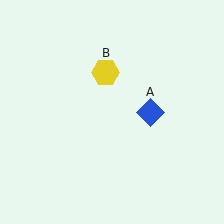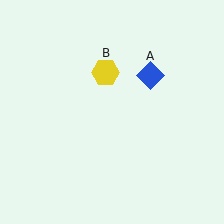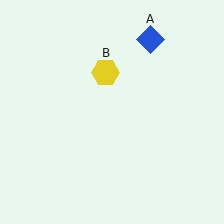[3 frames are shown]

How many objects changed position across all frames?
1 object changed position: blue diamond (object A).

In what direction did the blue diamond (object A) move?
The blue diamond (object A) moved up.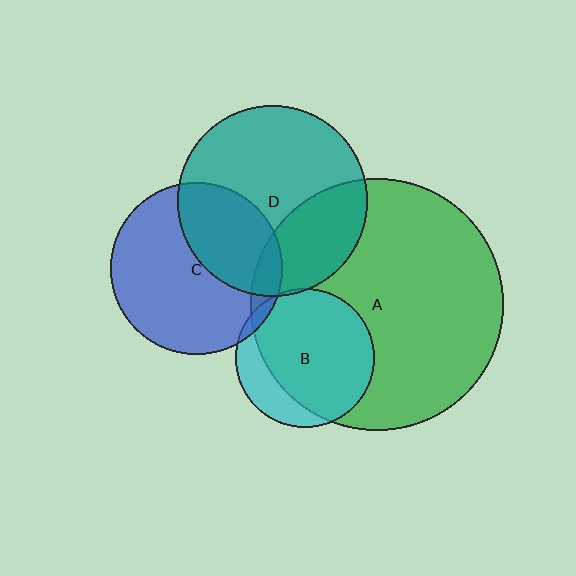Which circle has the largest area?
Circle A (green).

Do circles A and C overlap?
Yes.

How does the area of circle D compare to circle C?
Approximately 1.2 times.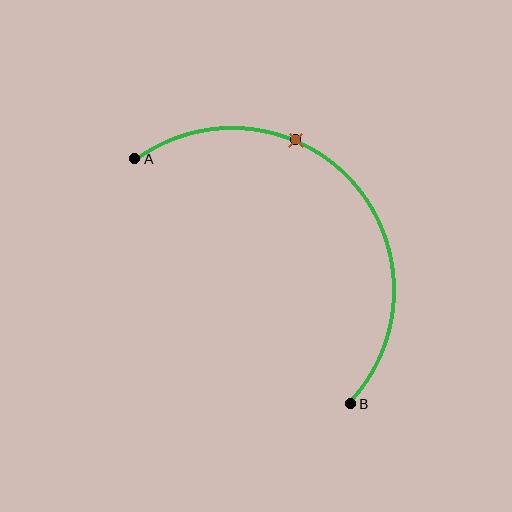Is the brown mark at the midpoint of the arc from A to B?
No. The brown mark lies on the arc but is closer to endpoint A. The arc midpoint would be at the point on the curve equidistant along the arc from both A and B.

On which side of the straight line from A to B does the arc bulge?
The arc bulges above and to the right of the straight line connecting A and B.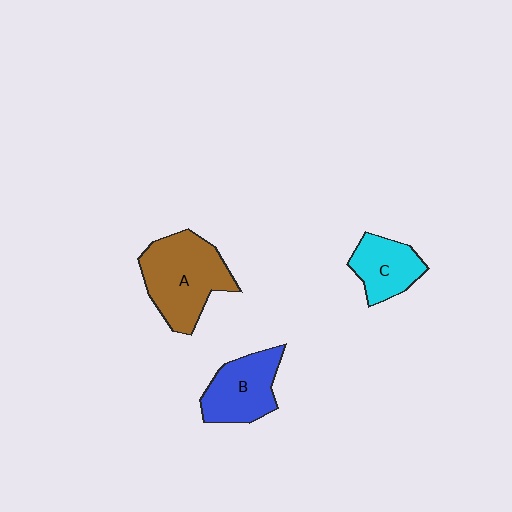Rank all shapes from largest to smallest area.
From largest to smallest: A (brown), B (blue), C (cyan).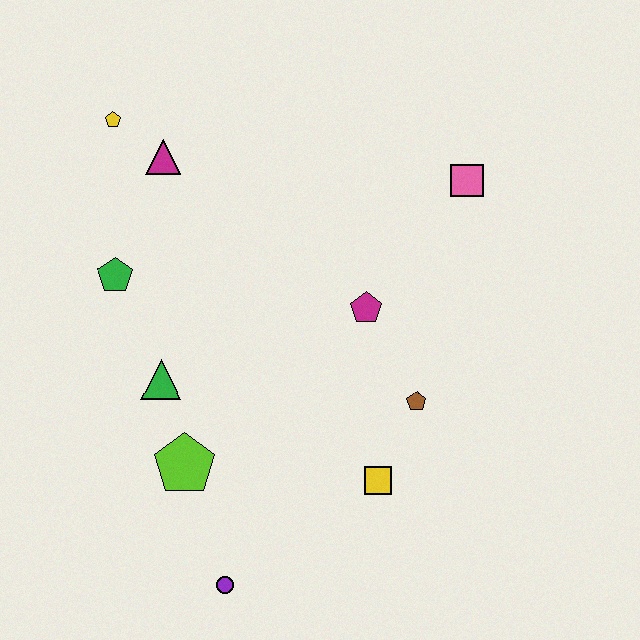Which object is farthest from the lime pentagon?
The pink square is farthest from the lime pentagon.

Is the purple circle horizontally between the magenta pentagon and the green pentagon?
Yes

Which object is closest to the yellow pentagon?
The magenta triangle is closest to the yellow pentagon.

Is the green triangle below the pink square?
Yes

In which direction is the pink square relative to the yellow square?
The pink square is above the yellow square.